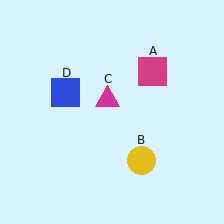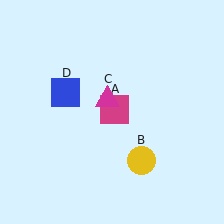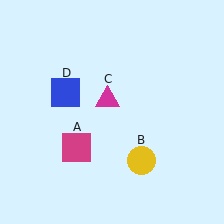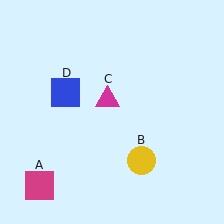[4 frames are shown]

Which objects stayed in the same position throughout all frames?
Yellow circle (object B) and magenta triangle (object C) and blue square (object D) remained stationary.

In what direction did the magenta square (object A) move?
The magenta square (object A) moved down and to the left.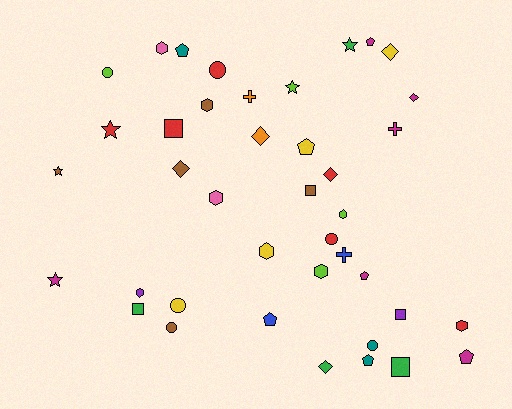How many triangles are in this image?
There are no triangles.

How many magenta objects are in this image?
There are 6 magenta objects.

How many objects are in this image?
There are 40 objects.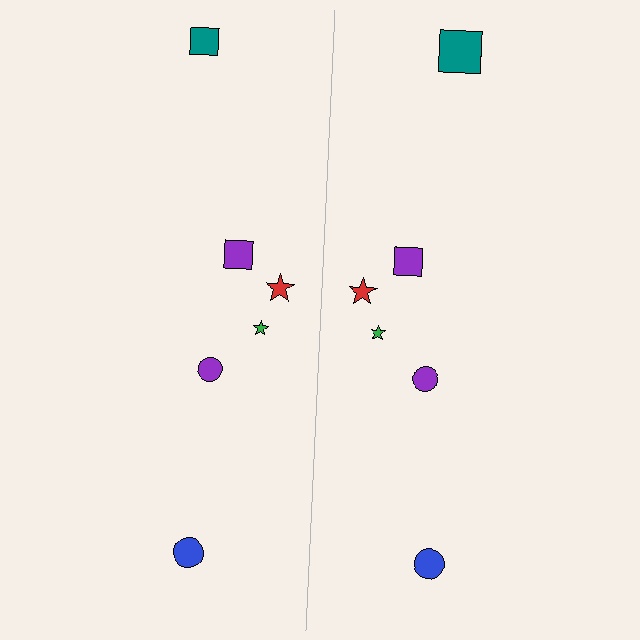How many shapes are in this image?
There are 12 shapes in this image.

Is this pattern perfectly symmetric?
No, the pattern is not perfectly symmetric. The teal square on the right side has a different size than its mirror counterpart.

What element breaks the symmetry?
The teal square on the right side has a different size than its mirror counterpart.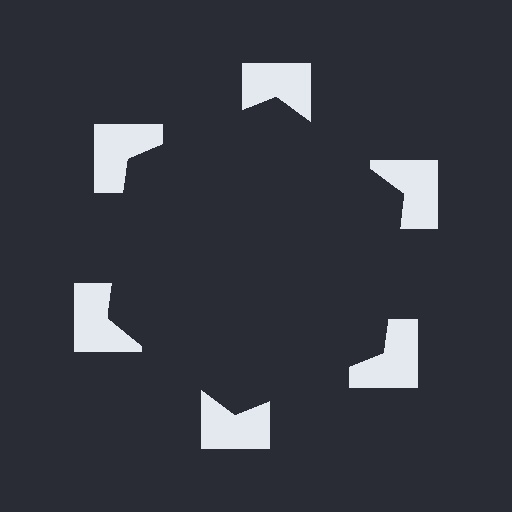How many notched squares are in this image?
There are 6 — one at each vertex of the illusory hexagon.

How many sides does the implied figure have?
6 sides.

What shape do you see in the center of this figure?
An illusory hexagon — its edges are inferred from the aligned wedge cuts in the notched squares, not physically drawn.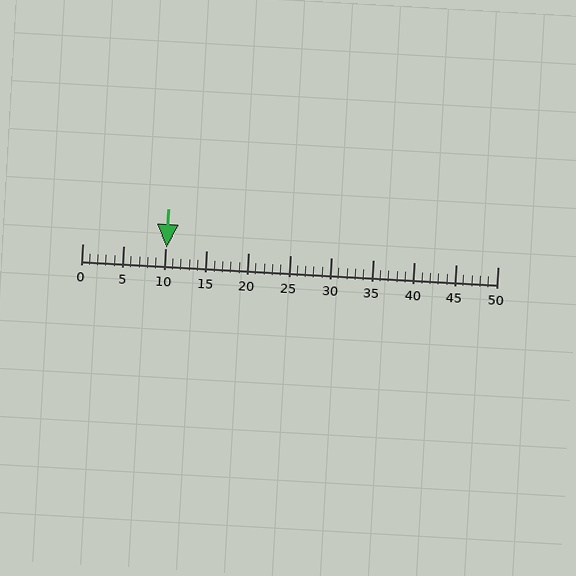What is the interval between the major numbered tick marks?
The major tick marks are spaced 5 units apart.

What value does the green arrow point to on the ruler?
The green arrow points to approximately 10.